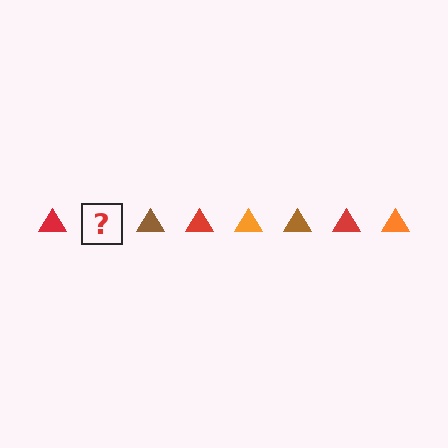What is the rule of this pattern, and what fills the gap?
The rule is that the pattern cycles through red, orange, brown triangles. The gap should be filled with an orange triangle.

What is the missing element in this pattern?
The missing element is an orange triangle.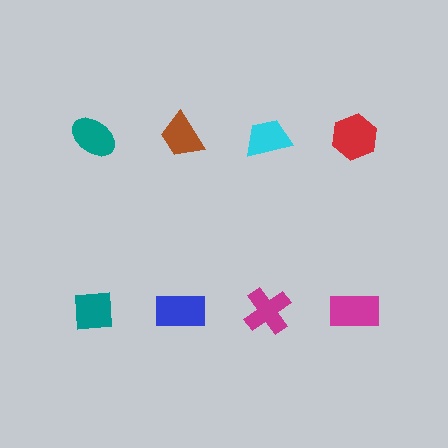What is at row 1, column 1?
A teal ellipse.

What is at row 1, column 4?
A red hexagon.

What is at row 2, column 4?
A magenta rectangle.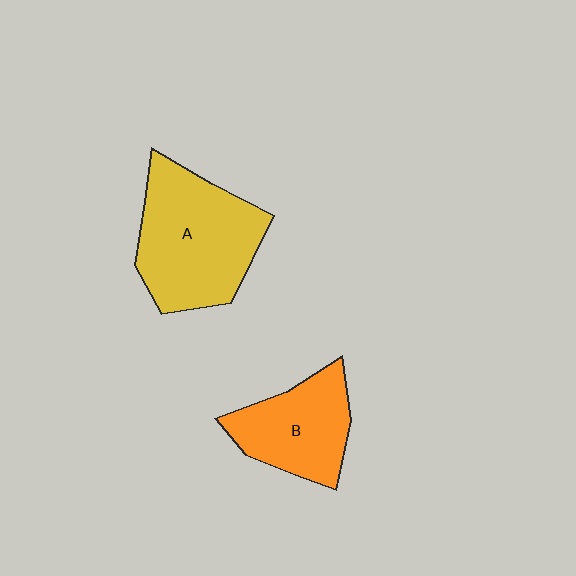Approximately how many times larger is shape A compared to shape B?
Approximately 1.5 times.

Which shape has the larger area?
Shape A (yellow).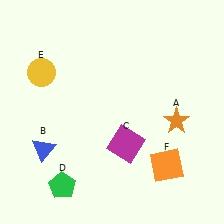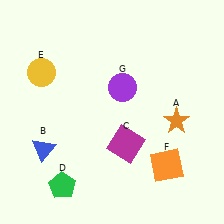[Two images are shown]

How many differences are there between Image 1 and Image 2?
There is 1 difference between the two images.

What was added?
A purple circle (G) was added in Image 2.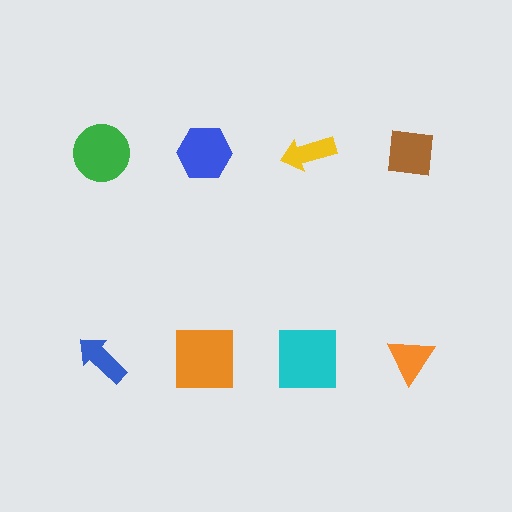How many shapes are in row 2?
4 shapes.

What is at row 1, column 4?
A brown square.